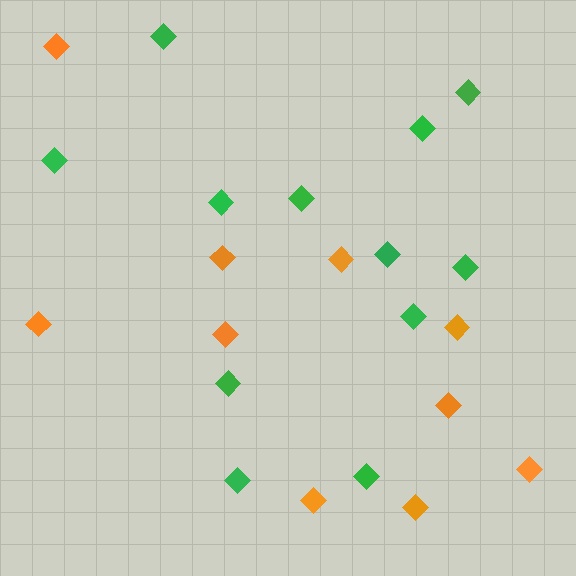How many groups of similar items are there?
There are 2 groups: one group of green diamonds (12) and one group of orange diamonds (10).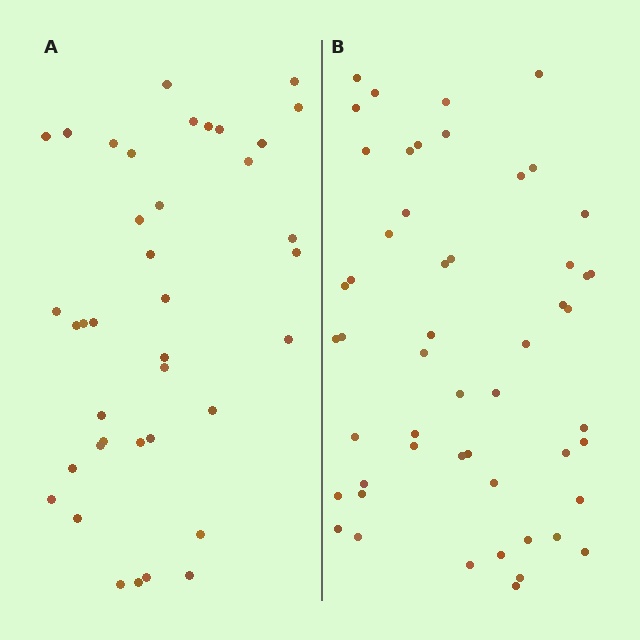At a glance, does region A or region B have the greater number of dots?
Region B (the right region) has more dots.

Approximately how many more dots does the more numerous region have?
Region B has approximately 15 more dots than region A.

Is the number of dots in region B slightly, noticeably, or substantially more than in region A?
Region B has noticeably more, but not dramatically so. The ratio is roughly 1.3 to 1.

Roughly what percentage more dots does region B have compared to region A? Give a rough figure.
About 35% more.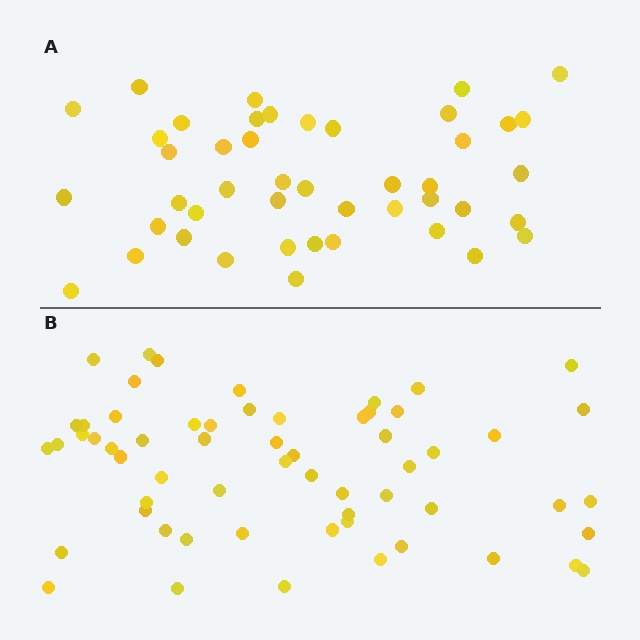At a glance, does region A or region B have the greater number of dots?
Region B (the bottom region) has more dots.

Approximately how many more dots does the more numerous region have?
Region B has approximately 15 more dots than region A.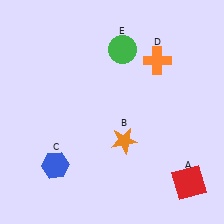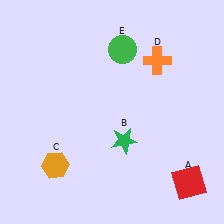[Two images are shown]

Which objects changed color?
B changed from orange to green. C changed from blue to orange.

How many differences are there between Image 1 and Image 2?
There are 2 differences between the two images.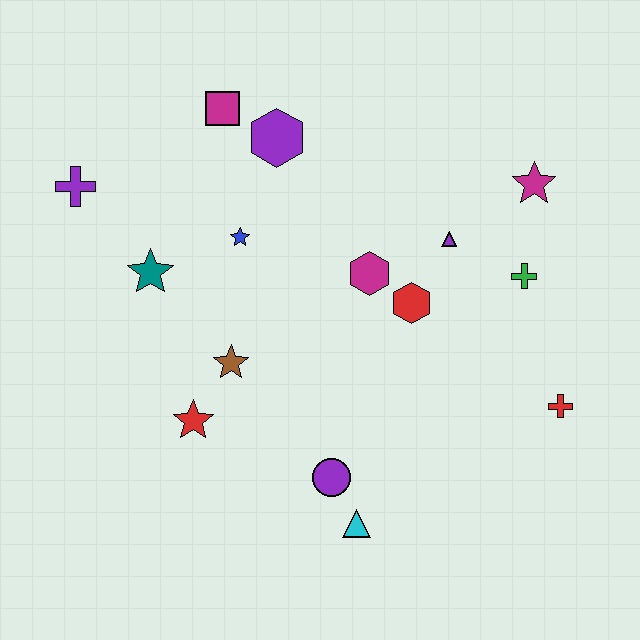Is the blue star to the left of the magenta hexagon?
Yes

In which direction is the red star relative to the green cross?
The red star is to the left of the green cross.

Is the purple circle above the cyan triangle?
Yes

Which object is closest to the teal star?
The blue star is closest to the teal star.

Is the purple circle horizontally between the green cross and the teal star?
Yes